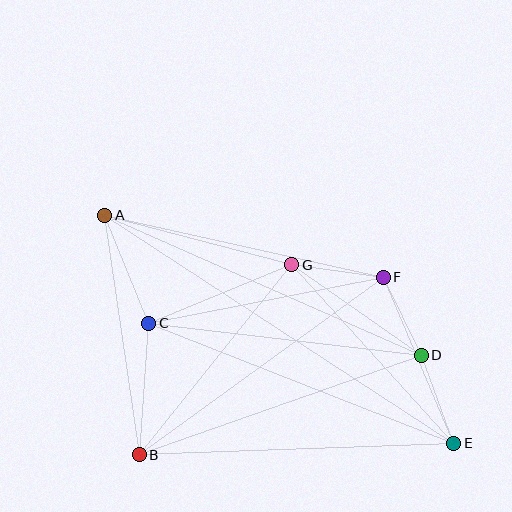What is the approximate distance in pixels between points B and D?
The distance between B and D is approximately 299 pixels.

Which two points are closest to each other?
Points D and F are closest to each other.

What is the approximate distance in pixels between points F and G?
The distance between F and G is approximately 92 pixels.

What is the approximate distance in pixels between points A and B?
The distance between A and B is approximately 242 pixels.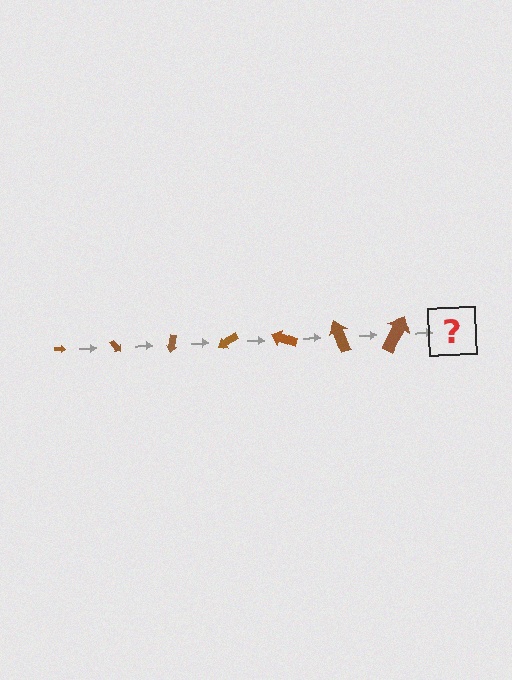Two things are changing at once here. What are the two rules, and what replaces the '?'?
The two rules are that the arrow grows larger each step and it rotates 50 degrees each step. The '?' should be an arrow, larger than the previous one and rotated 350 degrees from the start.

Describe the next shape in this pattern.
It should be an arrow, larger than the previous one and rotated 350 degrees from the start.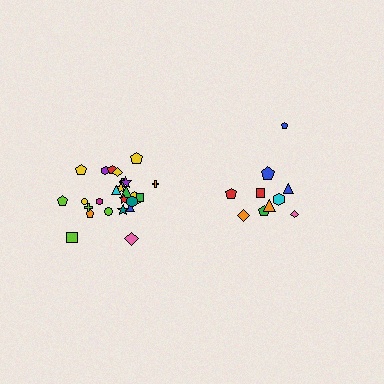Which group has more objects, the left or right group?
The left group.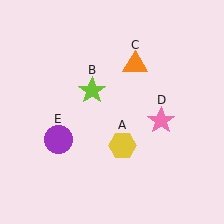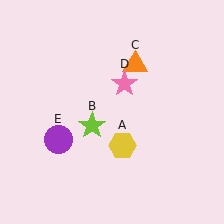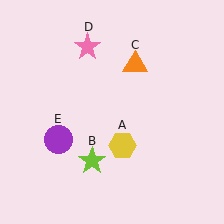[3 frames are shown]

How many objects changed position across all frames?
2 objects changed position: lime star (object B), pink star (object D).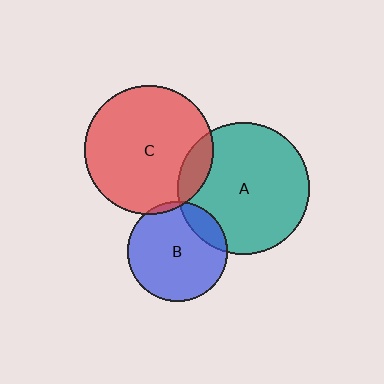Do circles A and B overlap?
Yes.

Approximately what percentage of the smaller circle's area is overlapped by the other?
Approximately 15%.